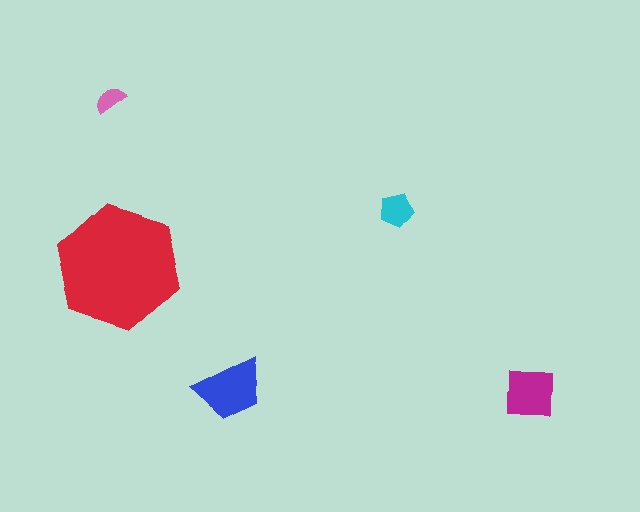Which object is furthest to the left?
The pink semicircle is leftmost.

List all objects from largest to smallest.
The red hexagon, the blue trapezoid, the magenta square, the cyan pentagon, the pink semicircle.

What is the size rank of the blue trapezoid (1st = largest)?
2nd.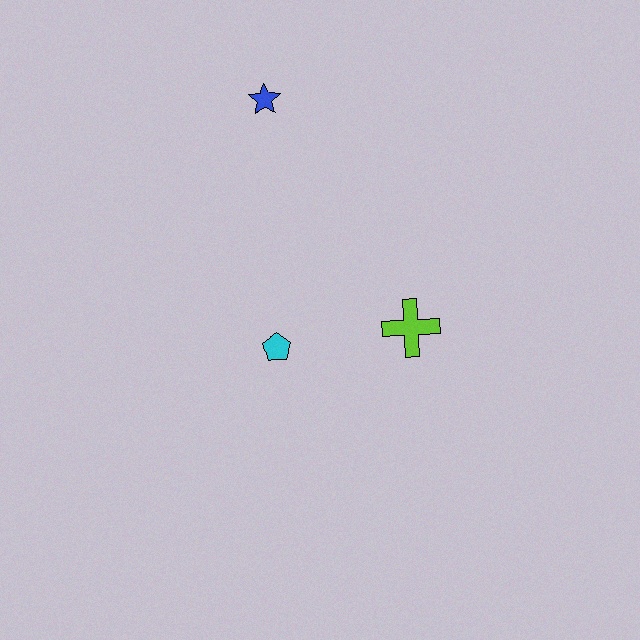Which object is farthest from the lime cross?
The blue star is farthest from the lime cross.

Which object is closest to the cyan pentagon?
The lime cross is closest to the cyan pentagon.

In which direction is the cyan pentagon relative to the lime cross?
The cyan pentagon is to the left of the lime cross.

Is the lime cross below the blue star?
Yes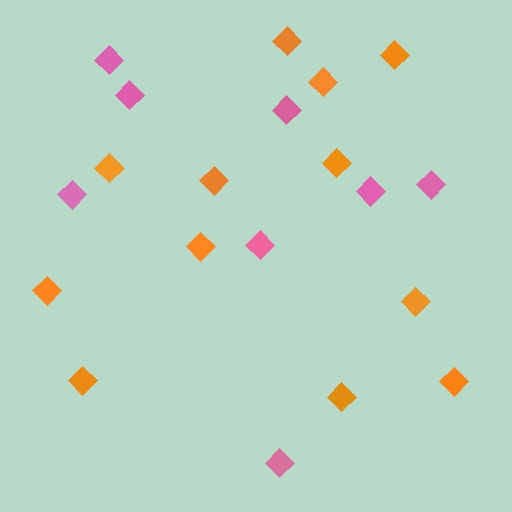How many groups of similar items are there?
There are 2 groups: one group of pink diamonds (8) and one group of orange diamonds (12).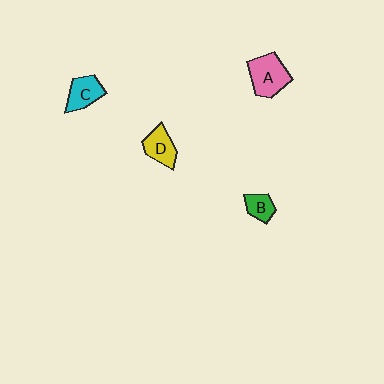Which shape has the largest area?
Shape A (pink).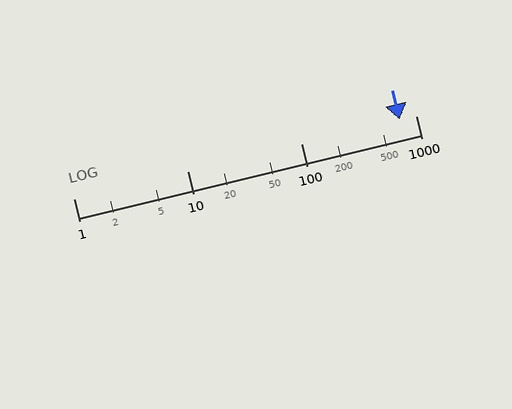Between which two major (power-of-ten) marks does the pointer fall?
The pointer is between 100 and 1000.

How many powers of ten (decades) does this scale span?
The scale spans 3 decades, from 1 to 1000.